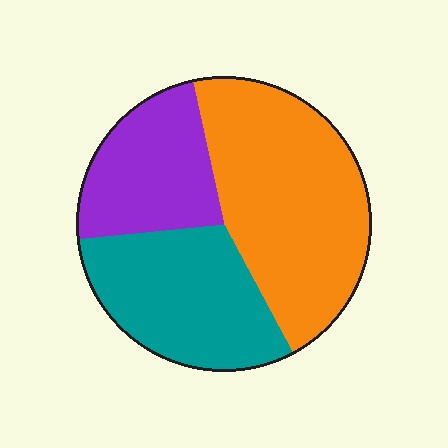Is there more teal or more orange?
Orange.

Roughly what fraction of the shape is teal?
Teal takes up about one third (1/3) of the shape.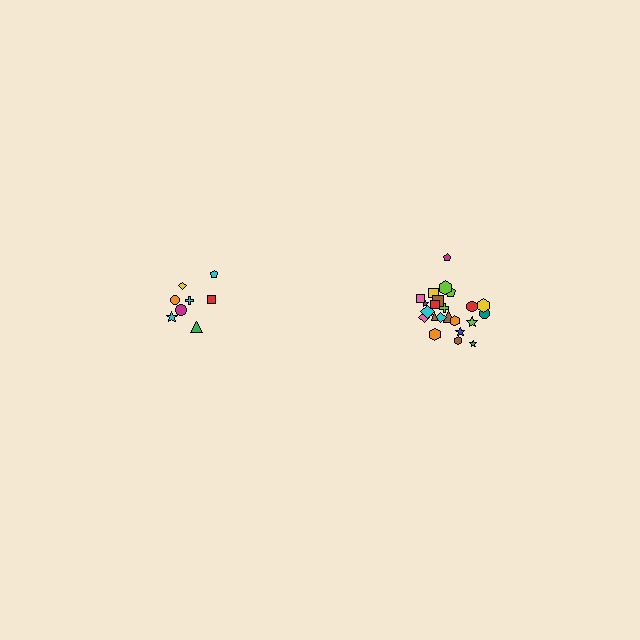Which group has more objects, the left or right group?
The right group.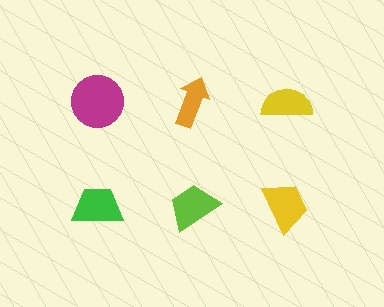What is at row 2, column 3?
A yellow trapezoid.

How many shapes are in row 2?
3 shapes.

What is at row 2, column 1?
A green trapezoid.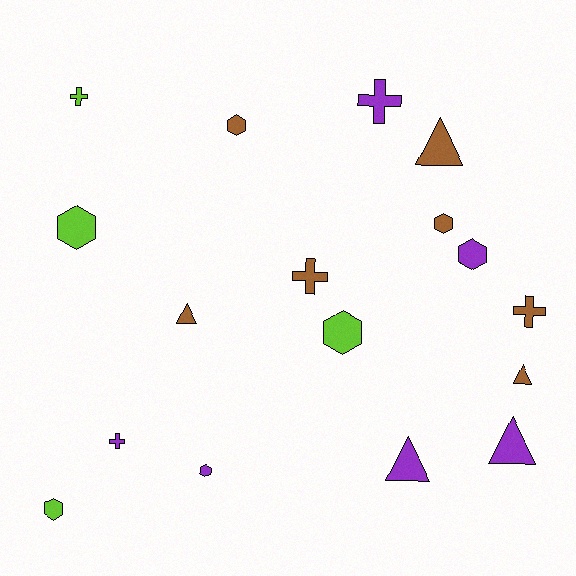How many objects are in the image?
There are 17 objects.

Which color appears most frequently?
Brown, with 7 objects.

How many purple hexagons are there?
There are 2 purple hexagons.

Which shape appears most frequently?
Hexagon, with 7 objects.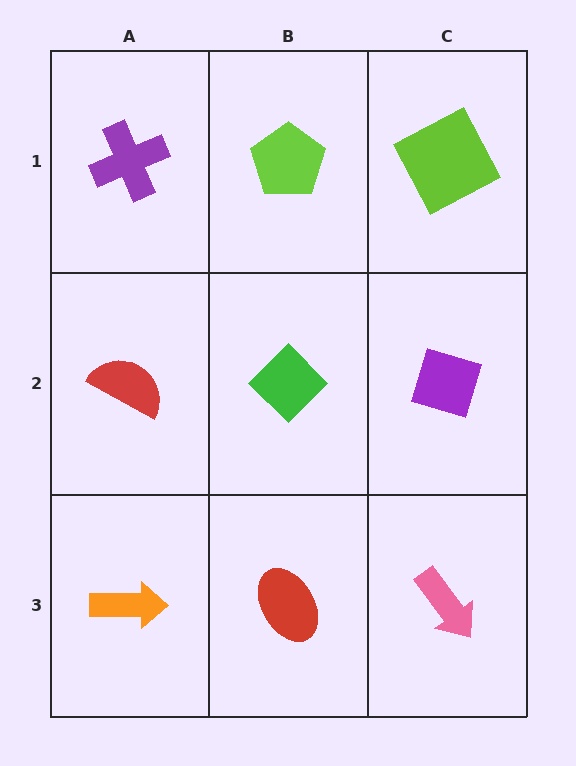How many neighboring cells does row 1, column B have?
3.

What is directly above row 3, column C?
A purple diamond.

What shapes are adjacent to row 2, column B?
A lime pentagon (row 1, column B), a red ellipse (row 3, column B), a red semicircle (row 2, column A), a purple diamond (row 2, column C).